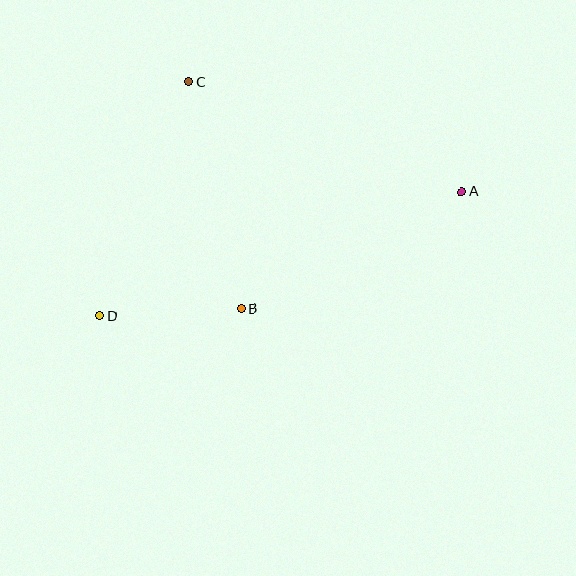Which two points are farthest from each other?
Points A and D are farthest from each other.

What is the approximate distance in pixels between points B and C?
The distance between B and C is approximately 233 pixels.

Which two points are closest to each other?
Points B and D are closest to each other.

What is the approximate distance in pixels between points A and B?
The distance between A and B is approximately 249 pixels.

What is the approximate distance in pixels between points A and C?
The distance between A and C is approximately 293 pixels.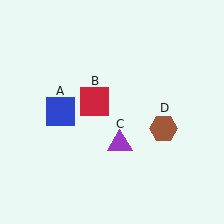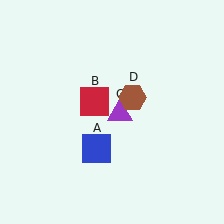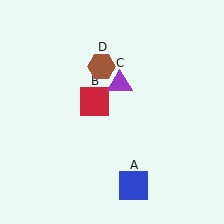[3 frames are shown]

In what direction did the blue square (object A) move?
The blue square (object A) moved down and to the right.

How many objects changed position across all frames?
3 objects changed position: blue square (object A), purple triangle (object C), brown hexagon (object D).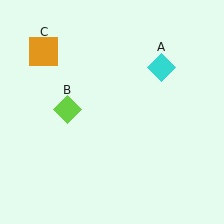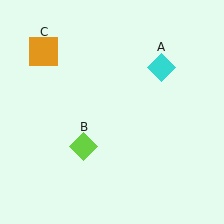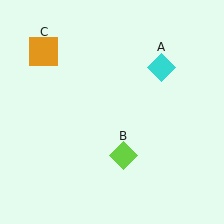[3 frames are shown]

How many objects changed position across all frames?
1 object changed position: lime diamond (object B).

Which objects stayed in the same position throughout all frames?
Cyan diamond (object A) and orange square (object C) remained stationary.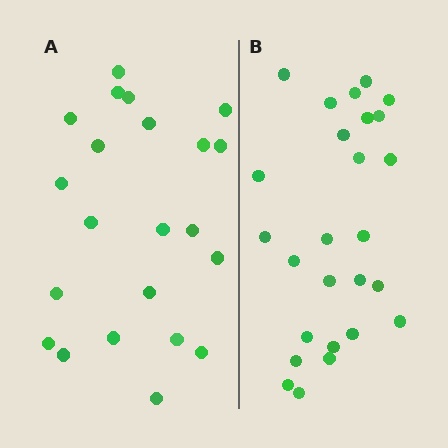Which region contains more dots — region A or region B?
Region B (the right region) has more dots.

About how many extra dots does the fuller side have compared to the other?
Region B has about 4 more dots than region A.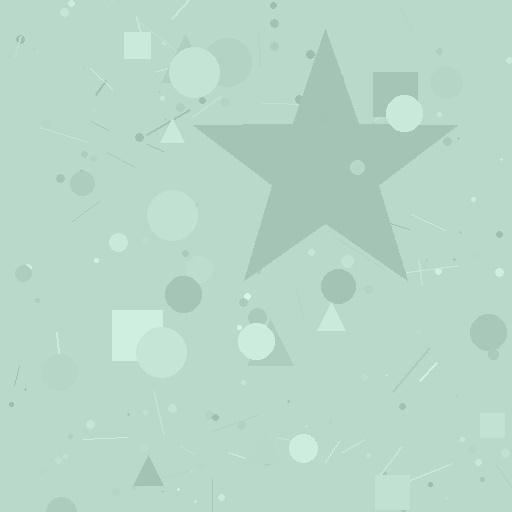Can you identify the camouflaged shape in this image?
The camouflaged shape is a star.